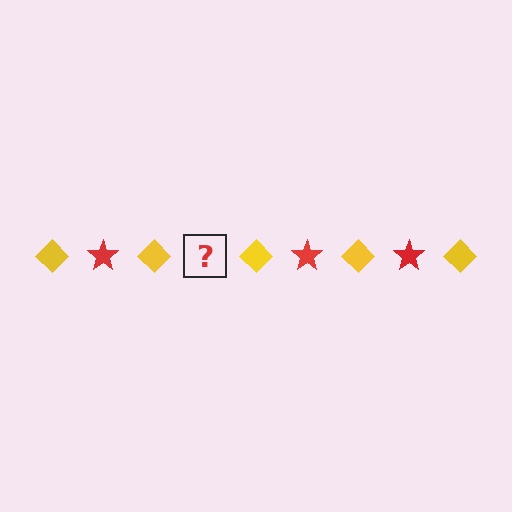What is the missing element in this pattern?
The missing element is a red star.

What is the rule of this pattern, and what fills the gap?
The rule is that the pattern alternates between yellow diamond and red star. The gap should be filled with a red star.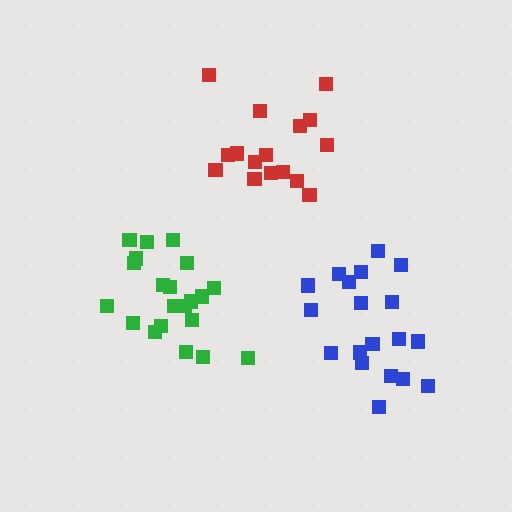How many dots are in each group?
Group 1: 19 dots, Group 2: 16 dots, Group 3: 21 dots (56 total).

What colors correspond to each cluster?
The clusters are colored: blue, red, green.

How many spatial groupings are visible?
There are 3 spatial groupings.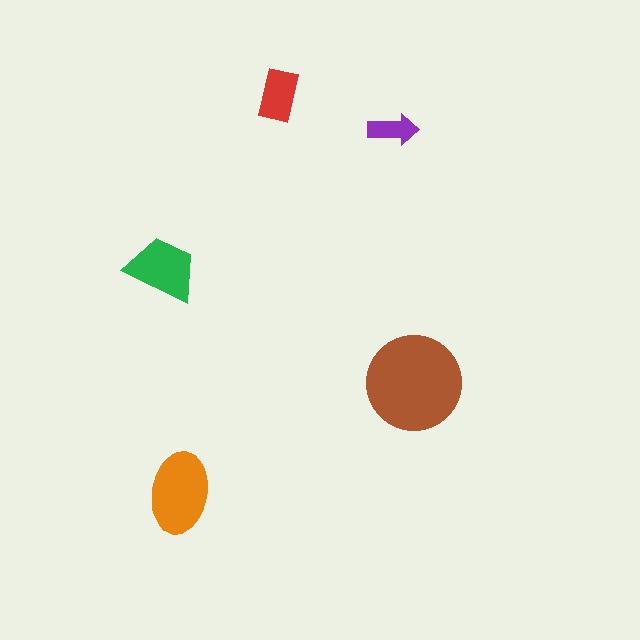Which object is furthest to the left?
The green trapezoid is leftmost.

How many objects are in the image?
There are 5 objects in the image.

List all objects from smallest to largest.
The purple arrow, the red rectangle, the green trapezoid, the orange ellipse, the brown circle.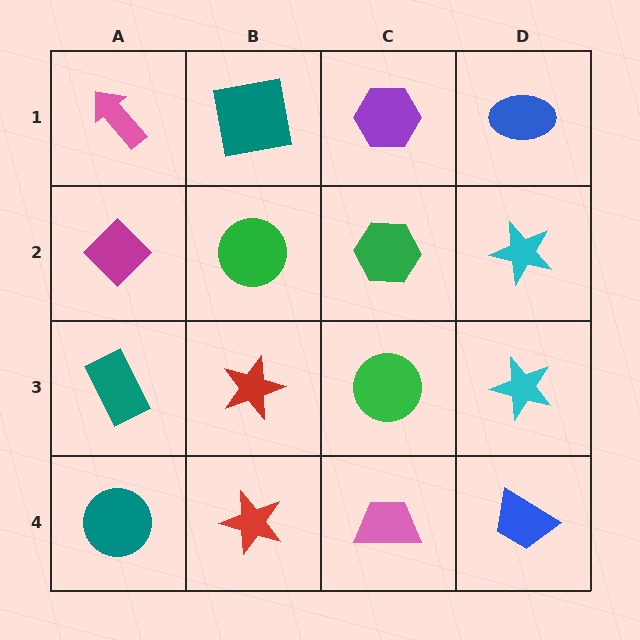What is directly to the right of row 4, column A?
A red star.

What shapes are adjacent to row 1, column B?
A green circle (row 2, column B), a pink arrow (row 1, column A), a purple hexagon (row 1, column C).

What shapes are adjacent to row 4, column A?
A teal rectangle (row 3, column A), a red star (row 4, column B).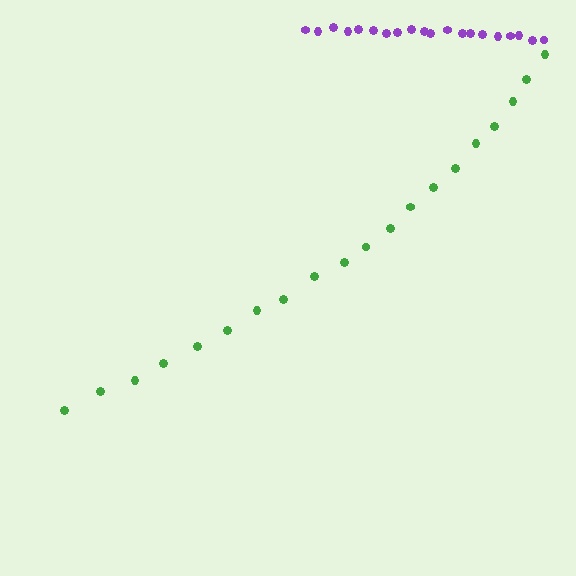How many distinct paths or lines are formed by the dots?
There are 2 distinct paths.